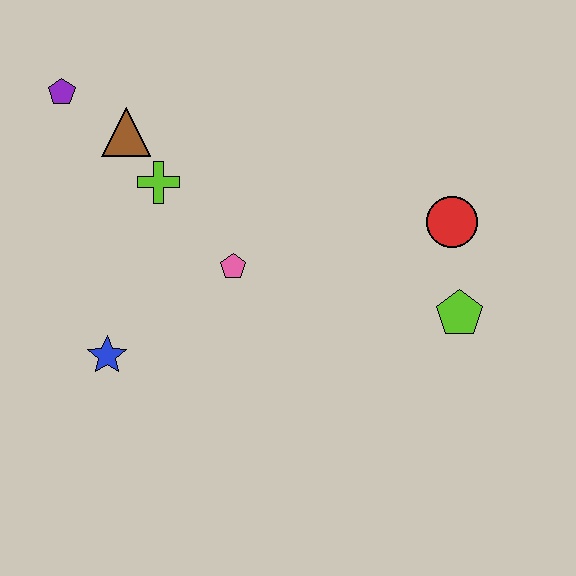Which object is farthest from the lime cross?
The lime pentagon is farthest from the lime cross.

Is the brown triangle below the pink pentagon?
No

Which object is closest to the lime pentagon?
The red circle is closest to the lime pentagon.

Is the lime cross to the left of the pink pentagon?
Yes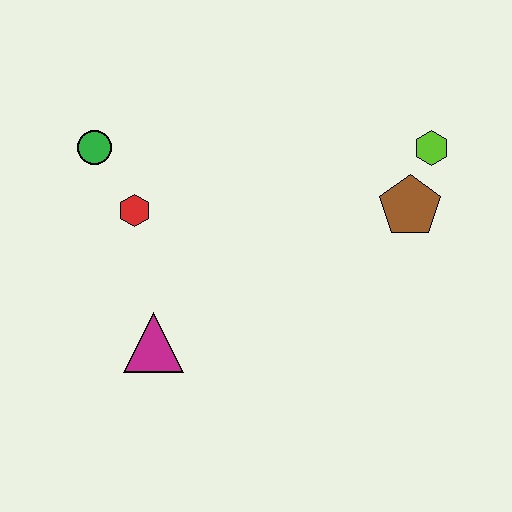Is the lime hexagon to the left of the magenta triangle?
No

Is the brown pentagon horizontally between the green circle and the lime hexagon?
Yes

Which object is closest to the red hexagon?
The green circle is closest to the red hexagon.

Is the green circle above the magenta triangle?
Yes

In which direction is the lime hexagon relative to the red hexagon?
The lime hexagon is to the right of the red hexagon.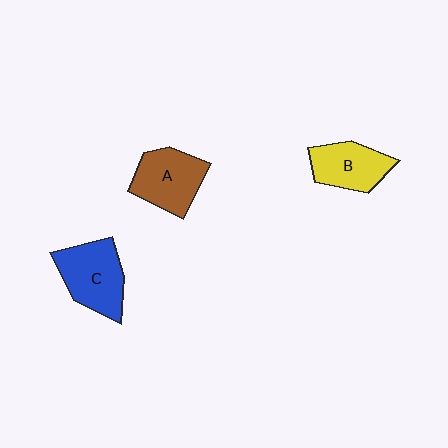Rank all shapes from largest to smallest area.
From largest to smallest: C (blue), A (brown), B (yellow).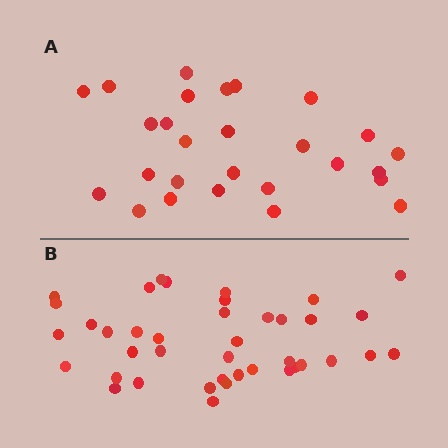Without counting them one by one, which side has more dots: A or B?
Region B (the bottom region) has more dots.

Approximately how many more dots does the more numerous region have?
Region B has approximately 15 more dots than region A.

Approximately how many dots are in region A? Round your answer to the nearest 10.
About 30 dots. (The exact count is 27, which rounds to 30.)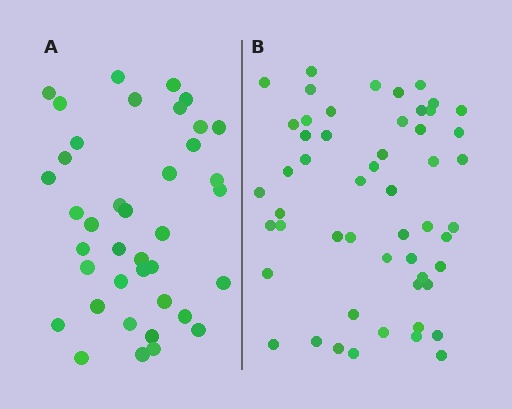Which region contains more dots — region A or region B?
Region B (the right region) has more dots.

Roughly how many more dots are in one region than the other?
Region B has approximately 15 more dots than region A.